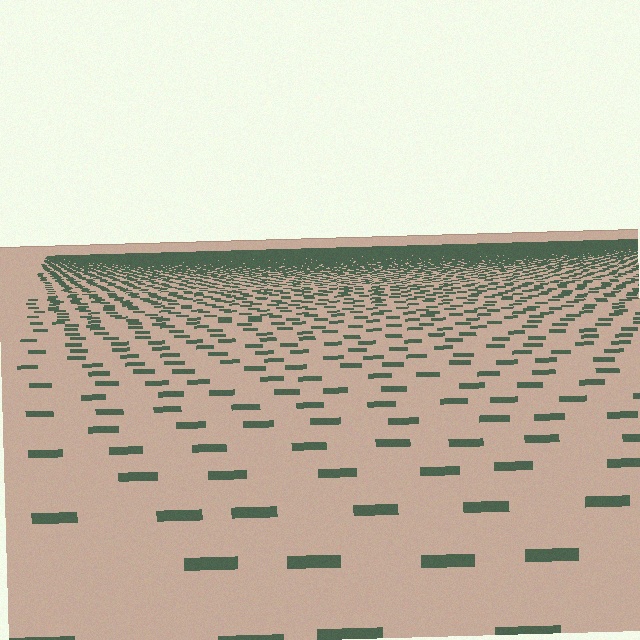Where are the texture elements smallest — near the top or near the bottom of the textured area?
Near the top.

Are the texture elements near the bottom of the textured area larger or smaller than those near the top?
Larger. Near the bottom, elements are closer to the viewer and appear at a bigger on-screen size.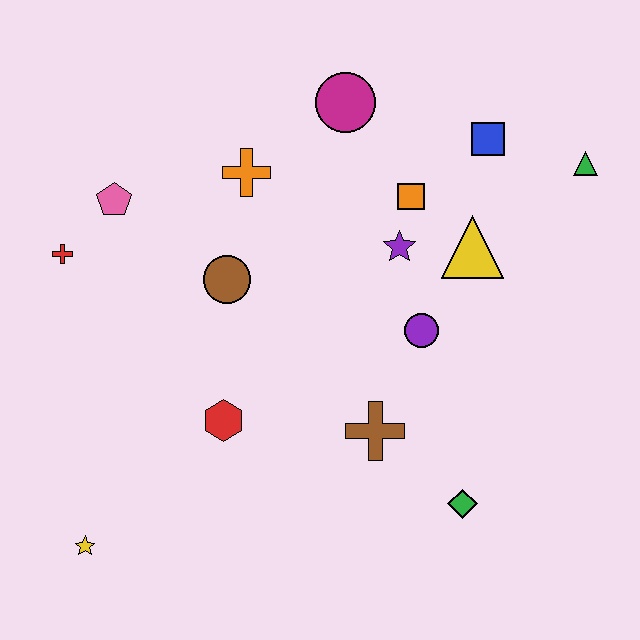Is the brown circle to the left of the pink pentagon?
No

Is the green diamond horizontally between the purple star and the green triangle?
Yes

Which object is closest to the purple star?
The orange square is closest to the purple star.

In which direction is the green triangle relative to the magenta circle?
The green triangle is to the right of the magenta circle.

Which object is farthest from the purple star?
The yellow star is farthest from the purple star.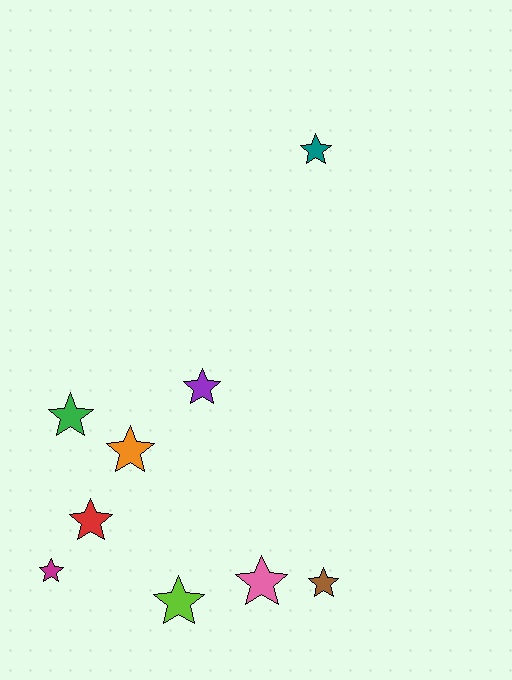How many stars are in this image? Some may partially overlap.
There are 9 stars.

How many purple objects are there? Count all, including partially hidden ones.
There is 1 purple object.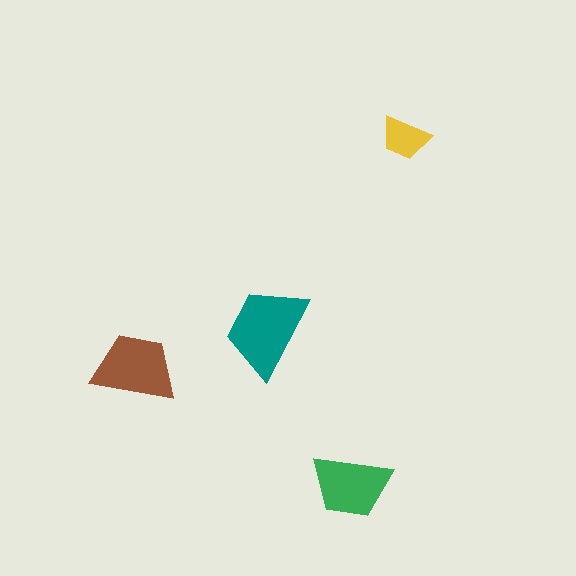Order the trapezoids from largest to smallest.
the teal one, the brown one, the green one, the yellow one.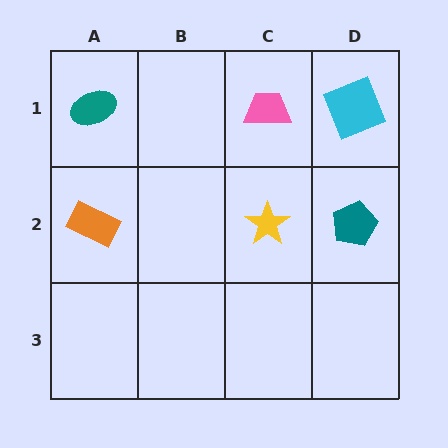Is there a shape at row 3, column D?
No, that cell is empty.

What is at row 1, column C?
A pink trapezoid.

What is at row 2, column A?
An orange rectangle.